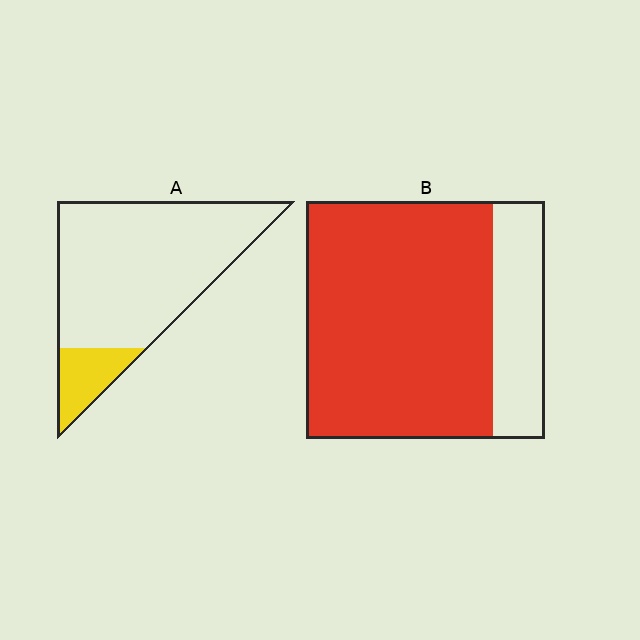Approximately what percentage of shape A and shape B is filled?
A is approximately 15% and B is approximately 80%.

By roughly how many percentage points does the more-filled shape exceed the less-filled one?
By roughly 65 percentage points (B over A).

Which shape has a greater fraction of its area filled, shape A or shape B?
Shape B.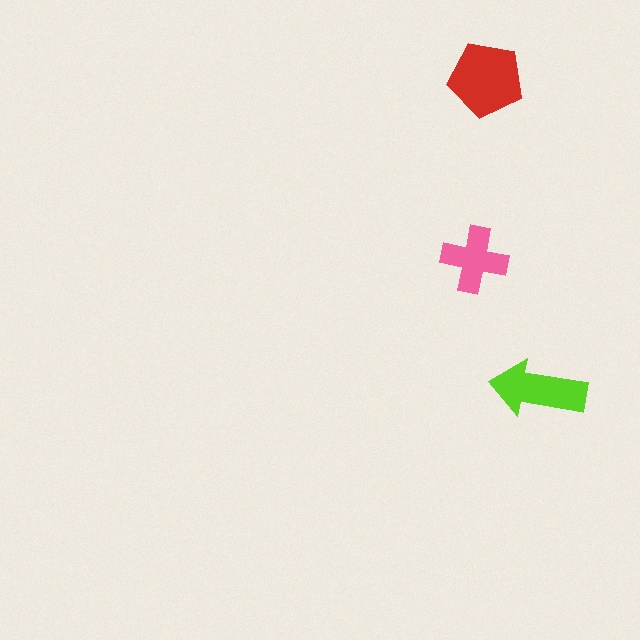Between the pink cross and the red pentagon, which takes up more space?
The red pentagon.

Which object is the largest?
The red pentagon.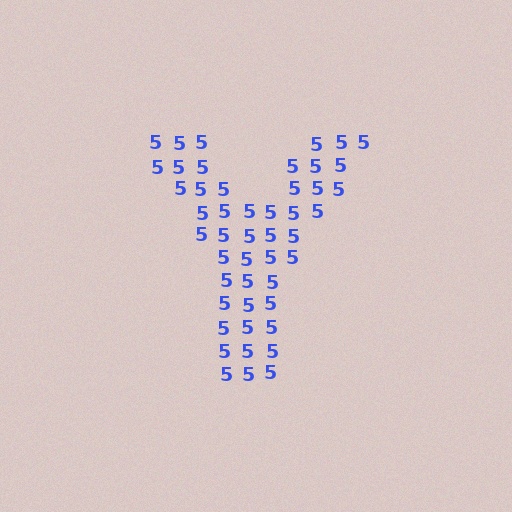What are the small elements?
The small elements are digit 5's.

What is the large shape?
The large shape is the letter Y.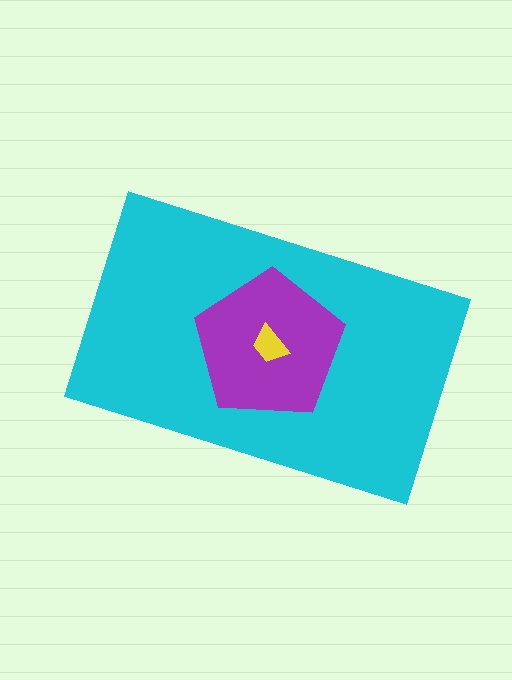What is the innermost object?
The yellow trapezoid.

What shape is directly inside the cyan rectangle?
The purple pentagon.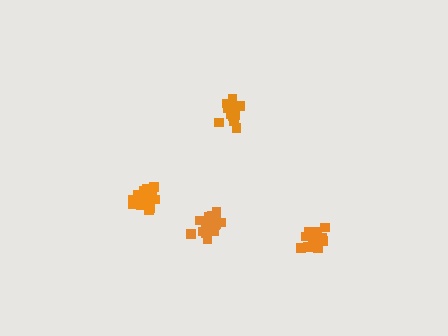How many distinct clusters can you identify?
There are 4 distinct clusters.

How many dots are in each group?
Group 1: 19 dots, Group 2: 18 dots, Group 3: 20 dots, Group 4: 15 dots (72 total).